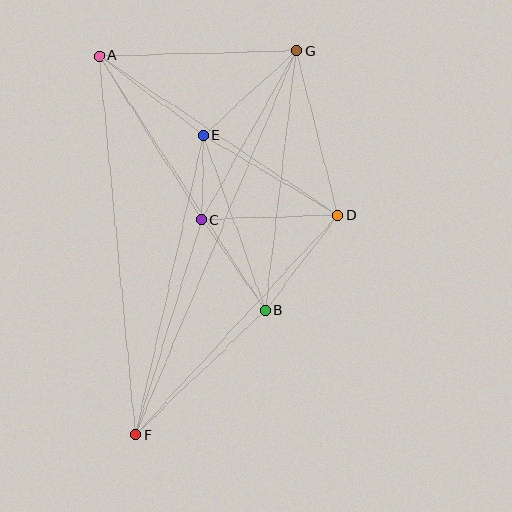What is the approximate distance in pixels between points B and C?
The distance between B and C is approximately 111 pixels.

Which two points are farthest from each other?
Points F and G are farthest from each other.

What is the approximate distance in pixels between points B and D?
The distance between B and D is approximately 120 pixels.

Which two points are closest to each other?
Points C and E are closest to each other.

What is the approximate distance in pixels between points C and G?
The distance between C and G is approximately 194 pixels.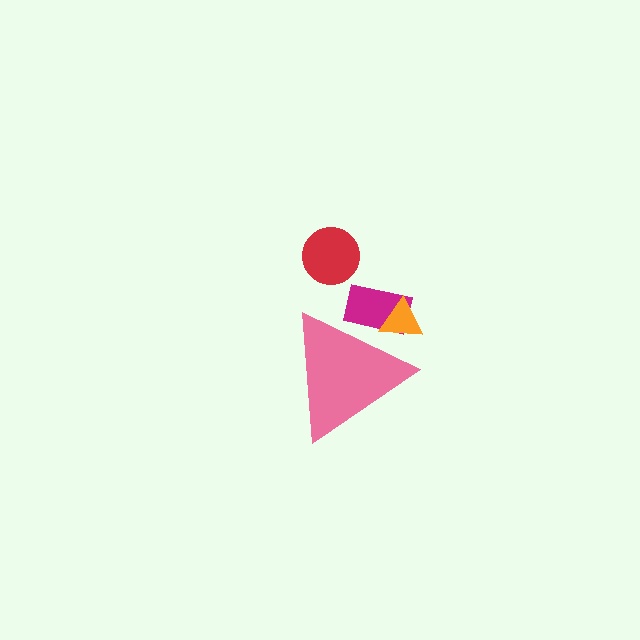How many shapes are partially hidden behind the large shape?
2 shapes are partially hidden.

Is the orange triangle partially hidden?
Yes, the orange triangle is partially hidden behind the pink triangle.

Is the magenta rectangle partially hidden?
Yes, the magenta rectangle is partially hidden behind the pink triangle.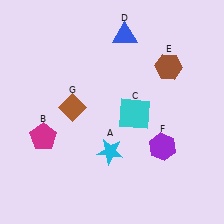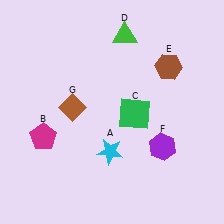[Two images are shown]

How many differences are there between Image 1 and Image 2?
There are 2 differences between the two images.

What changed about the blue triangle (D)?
In Image 1, D is blue. In Image 2, it changed to green.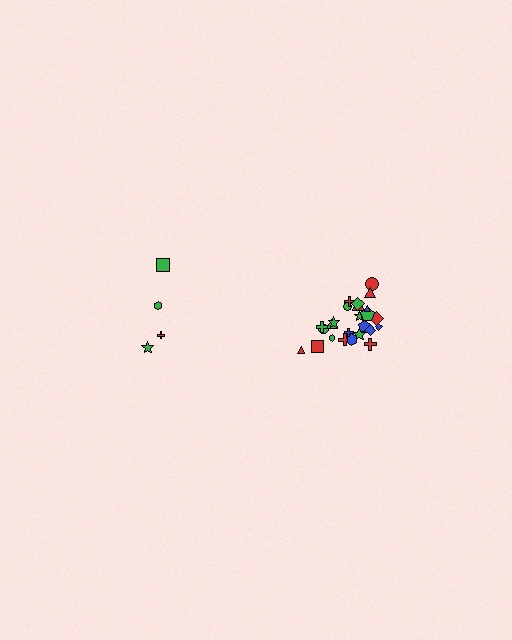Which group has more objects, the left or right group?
The right group.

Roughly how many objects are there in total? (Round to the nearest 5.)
Roughly 30 objects in total.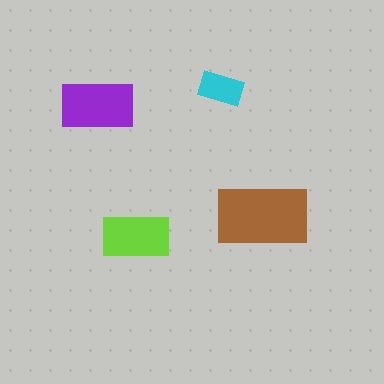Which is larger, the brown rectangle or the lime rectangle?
The brown one.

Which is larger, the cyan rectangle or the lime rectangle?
The lime one.